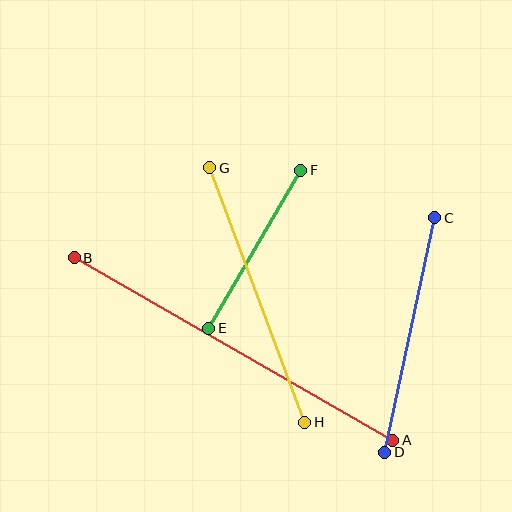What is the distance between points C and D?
The distance is approximately 240 pixels.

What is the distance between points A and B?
The distance is approximately 367 pixels.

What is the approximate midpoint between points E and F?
The midpoint is at approximately (255, 249) pixels.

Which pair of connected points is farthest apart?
Points A and B are farthest apart.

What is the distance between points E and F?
The distance is approximately 183 pixels.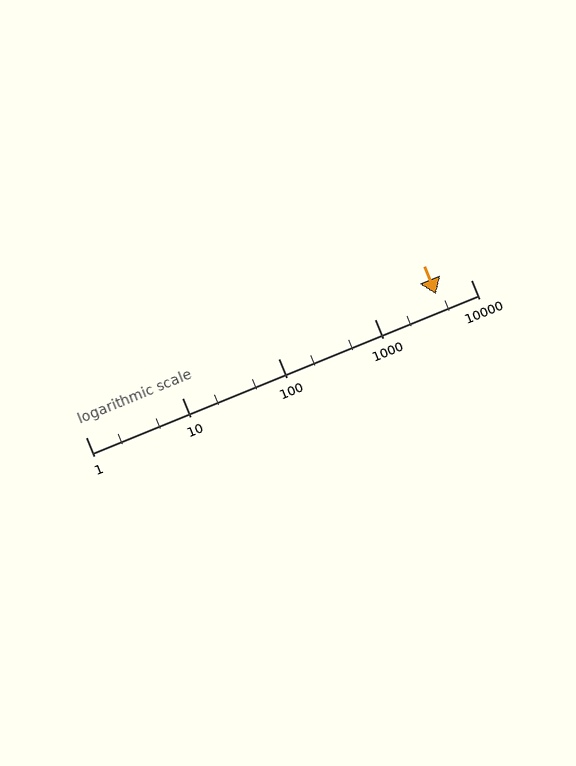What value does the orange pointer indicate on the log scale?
The pointer indicates approximately 4400.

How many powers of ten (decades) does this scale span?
The scale spans 4 decades, from 1 to 10000.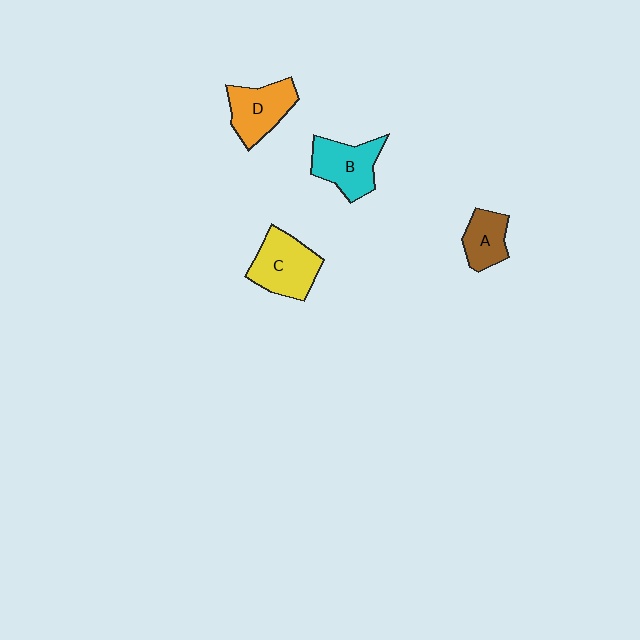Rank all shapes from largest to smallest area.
From largest to smallest: C (yellow), B (cyan), D (orange), A (brown).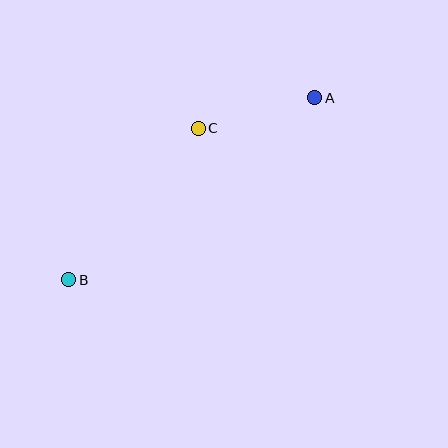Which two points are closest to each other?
Points A and C are closest to each other.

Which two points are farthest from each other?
Points A and B are farthest from each other.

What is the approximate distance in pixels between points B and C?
The distance between B and C is approximately 199 pixels.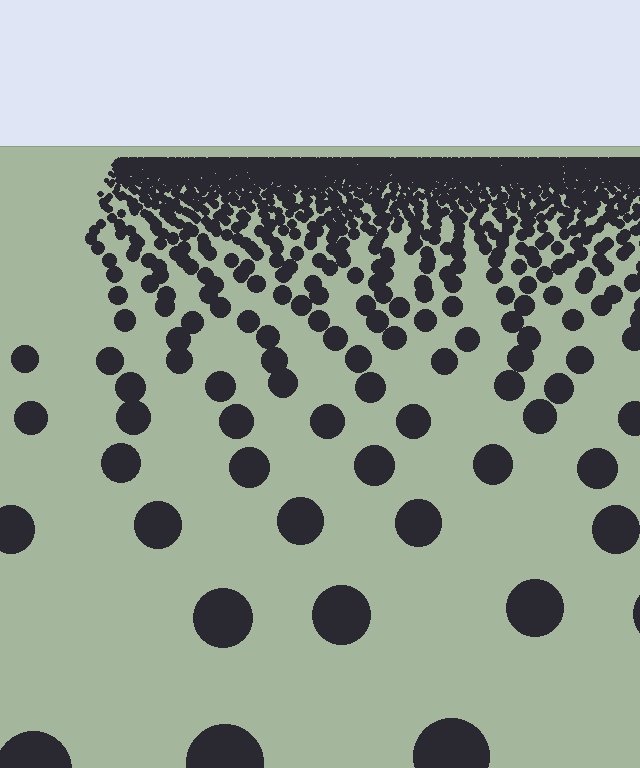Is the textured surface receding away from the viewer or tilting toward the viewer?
The surface is receding away from the viewer. Texture elements get smaller and denser toward the top.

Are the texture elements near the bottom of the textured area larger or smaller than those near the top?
Larger. Near the bottom, elements are closer to the viewer and appear at a bigger on-screen size.